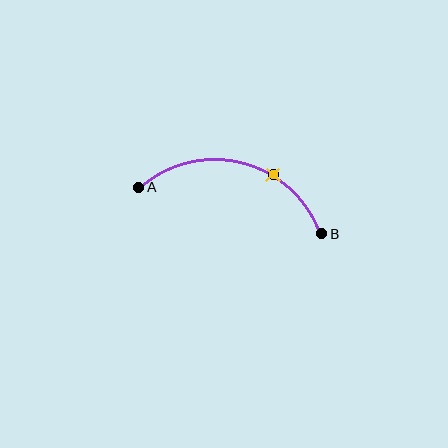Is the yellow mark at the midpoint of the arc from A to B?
No. The yellow mark lies on the arc but is closer to endpoint B. The arc midpoint would be at the point on the curve equidistant along the arc from both A and B.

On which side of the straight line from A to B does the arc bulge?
The arc bulges above the straight line connecting A and B.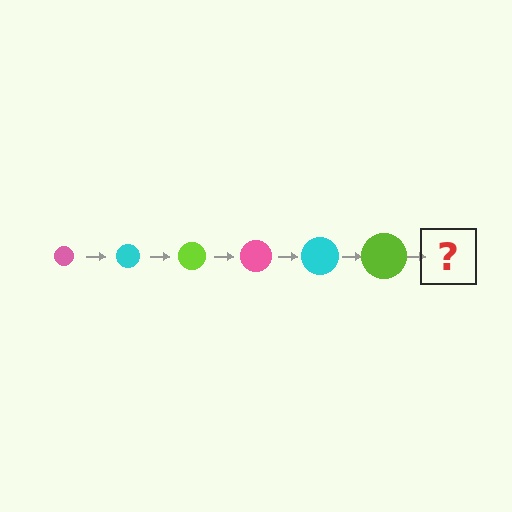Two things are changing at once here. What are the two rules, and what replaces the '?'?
The two rules are that the circle grows larger each step and the color cycles through pink, cyan, and lime. The '?' should be a pink circle, larger than the previous one.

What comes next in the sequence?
The next element should be a pink circle, larger than the previous one.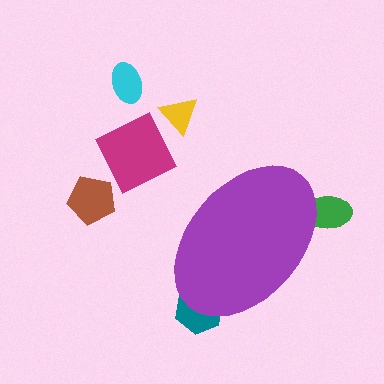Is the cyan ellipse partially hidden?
No, the cyan ellipse is fully visible.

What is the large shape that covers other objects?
A purple ellipse.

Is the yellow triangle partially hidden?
No, the yellow triangle is fully visible.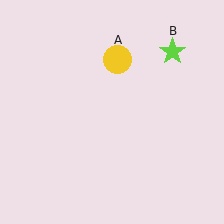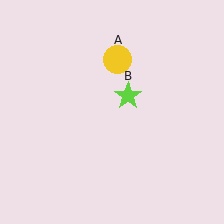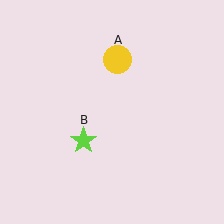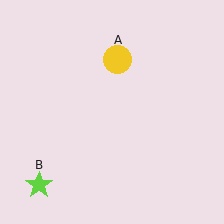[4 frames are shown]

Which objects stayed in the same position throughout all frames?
Yellow circle (object A) remained stationary.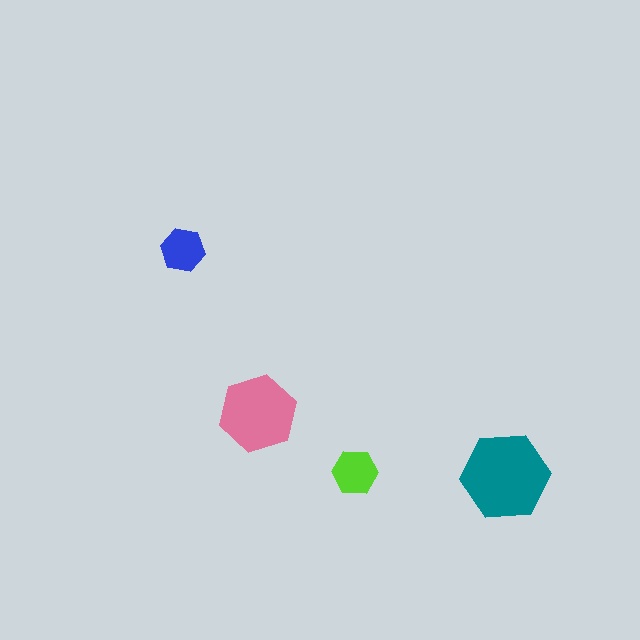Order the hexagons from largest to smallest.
the teal one, the pink one, the lime one, the blue one.